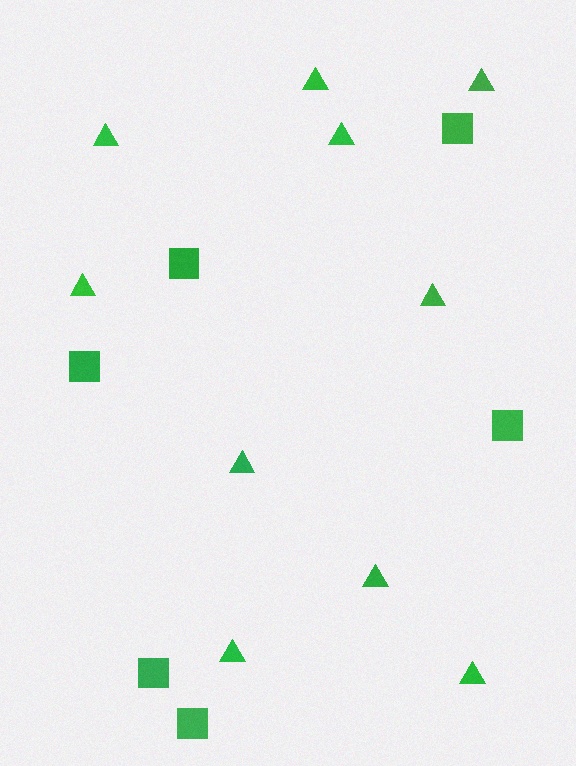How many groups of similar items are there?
There are 2 groups: one group of squares (6) and one group of triangles (10).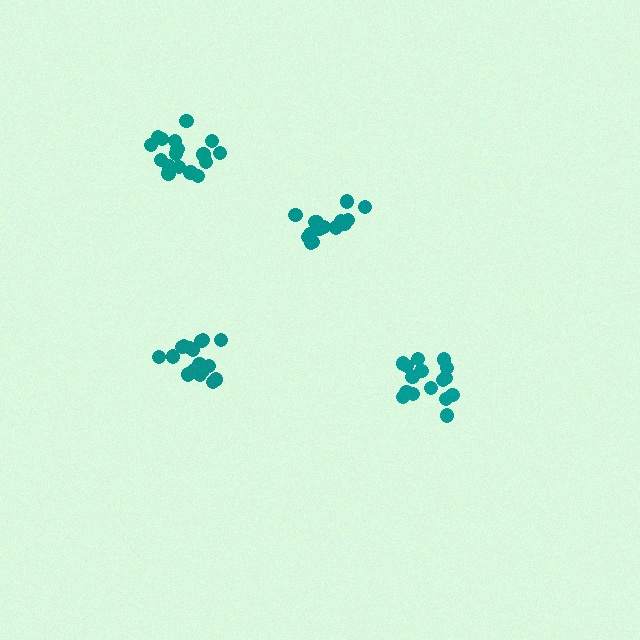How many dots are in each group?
Group 1: 18 dots, Group 2: 15 dots, Group 3: 16 dots, Group 4: 18 dots (67 total).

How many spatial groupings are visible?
There are 4 spatial groupings.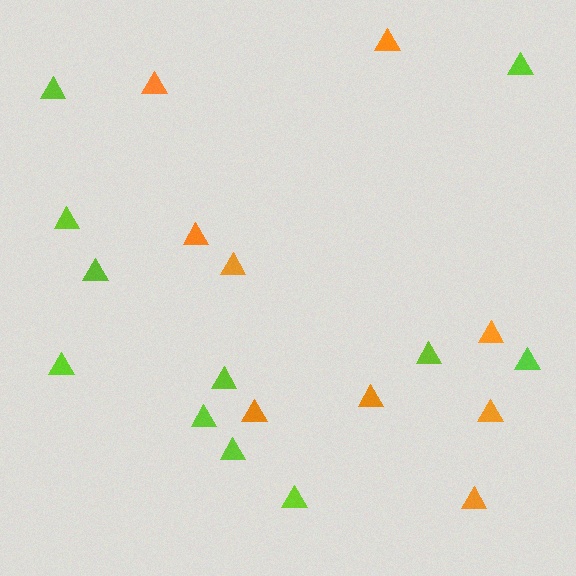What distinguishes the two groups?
There are 2 groups: one group of lime triangles (11) and one group of orange triangles (9).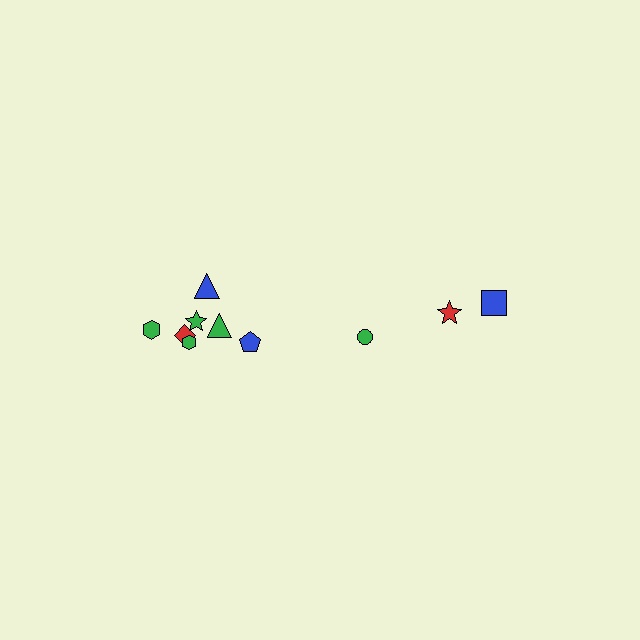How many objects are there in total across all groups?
There are 10 objects.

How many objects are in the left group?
There are 7 objects.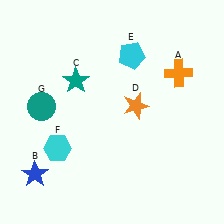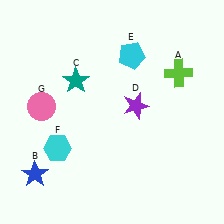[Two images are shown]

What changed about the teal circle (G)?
In Image 1, G is teal. In Image 2, it changed to pink.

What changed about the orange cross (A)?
In Image 1, A is orange. In Image 2, it changed to lime.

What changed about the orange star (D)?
In Image 1, D is orange. In Image 2, it changed to purple.